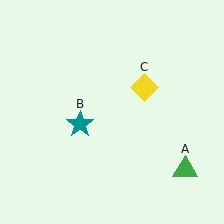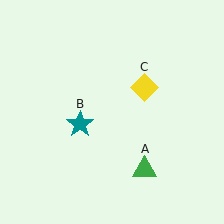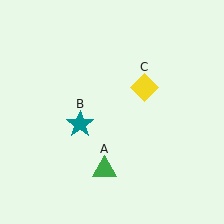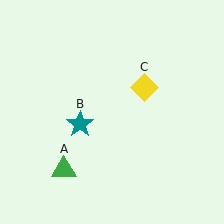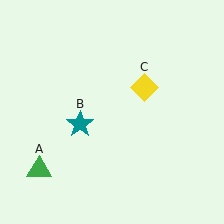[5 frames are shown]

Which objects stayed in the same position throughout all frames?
Teal star (object B) and yellow diamond (object C) remained stationary.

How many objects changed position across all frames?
1 object changed position: green triangle (object A).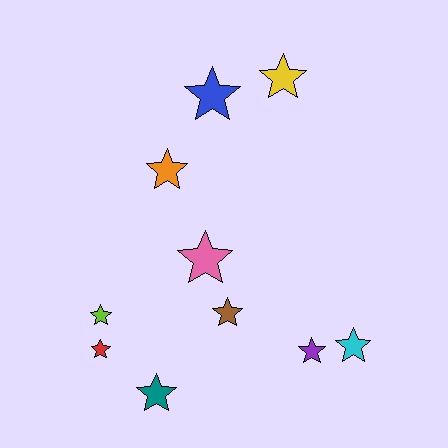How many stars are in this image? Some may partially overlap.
There are 10 stars.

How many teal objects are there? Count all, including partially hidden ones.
There is 1 teal object.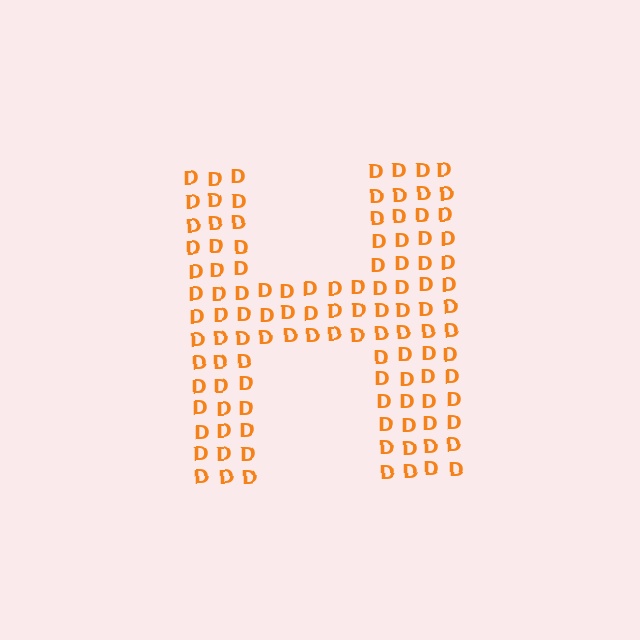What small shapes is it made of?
It is made of small letter D's.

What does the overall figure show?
The overall figure shows the letter H.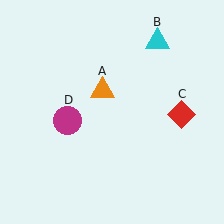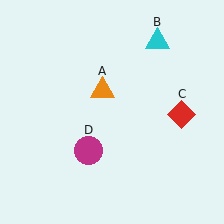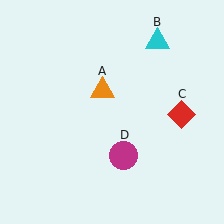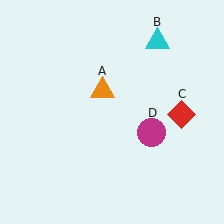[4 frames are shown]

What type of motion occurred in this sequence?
The magenta circle (object D) rotated counterclockwise around the center of the scene.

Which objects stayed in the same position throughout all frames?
Orange triangle (object A) and cyan triangle (object B) and red diamond (object C) remained stationary.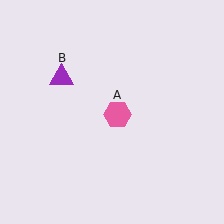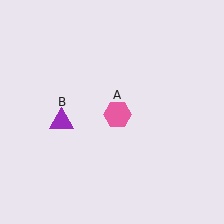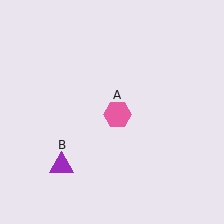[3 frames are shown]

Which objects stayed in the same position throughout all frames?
Pink hexagon (object A) remained stationary.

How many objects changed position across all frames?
1 object changed position: purple triangle (object B).